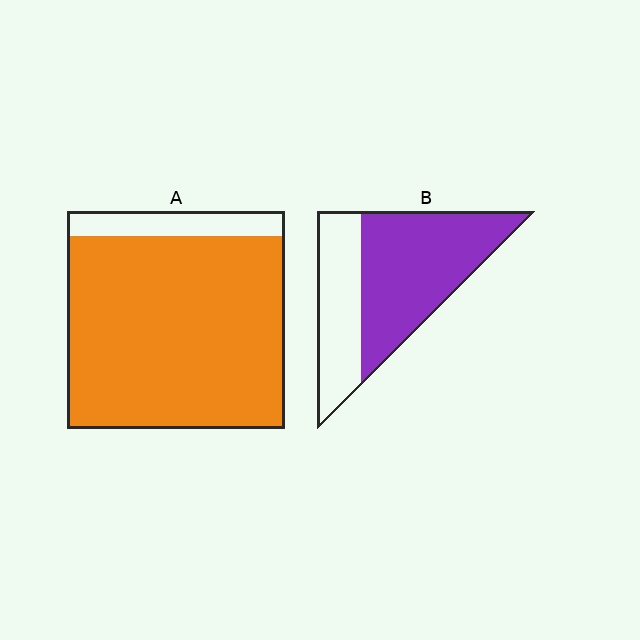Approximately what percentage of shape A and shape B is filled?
A is approximately 90% and B is approximately 65%.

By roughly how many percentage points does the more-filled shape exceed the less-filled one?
By roughly 25 percentage points (A over B).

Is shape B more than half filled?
Yes.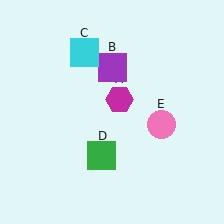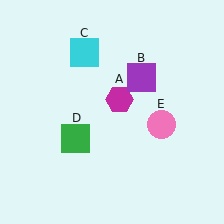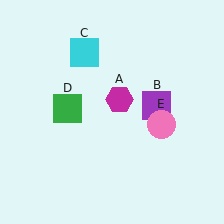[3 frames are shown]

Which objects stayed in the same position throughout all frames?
Magenta hexagon (object A) and cyan square (object C) and pink circle (object E) remained stationary.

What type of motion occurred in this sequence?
The purple square (object B), green square (object D) rotated clockwise around the center of the scene.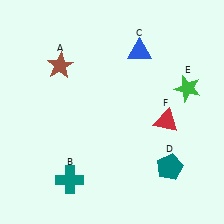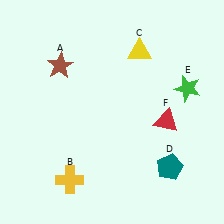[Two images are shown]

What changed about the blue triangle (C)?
In Image 1, C is blue. In Image 2, it changed to yellow.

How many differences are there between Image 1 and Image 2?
There are 2 differences between the two images.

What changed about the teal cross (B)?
In Image 1, B is teal. In Image 2, it changed to yellow.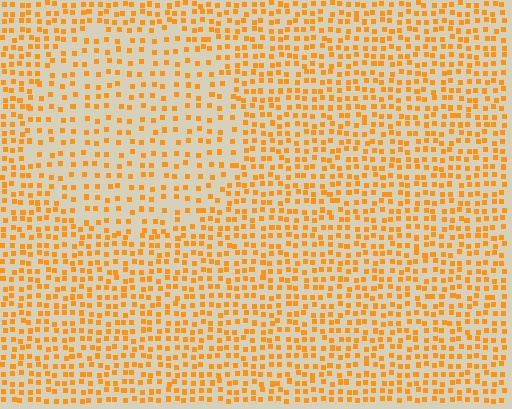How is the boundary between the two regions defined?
The boundary is defined by a change in element density (approximately 1.7x ratio). All elements are the same color, size, and shape.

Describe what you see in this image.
The image contains small orange elements arranged at two different densities. A circle-shaped region is visible where the elements are less densely packed than the surrounding area.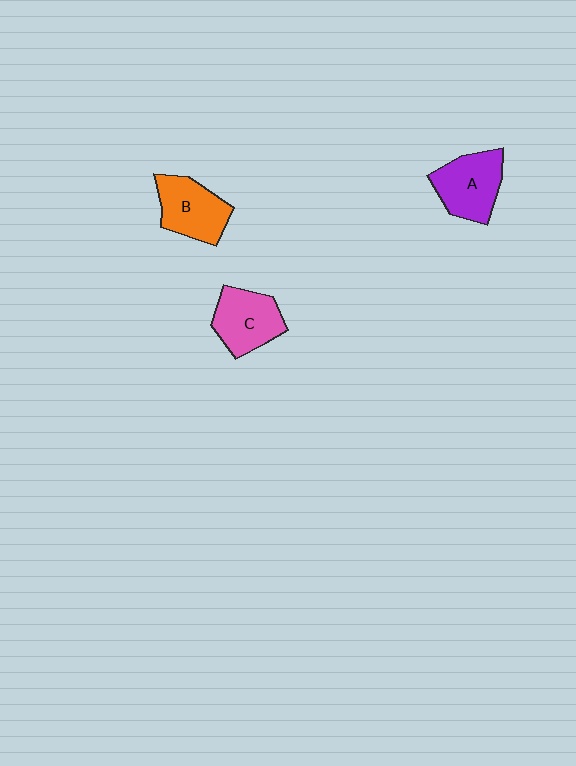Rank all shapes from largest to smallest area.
From largest to smallest: A (purple), B (orange), C (pink).